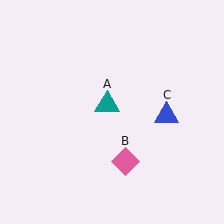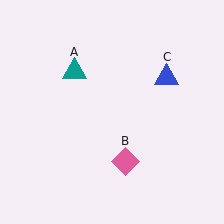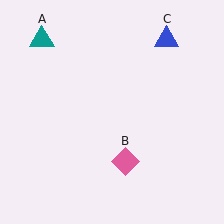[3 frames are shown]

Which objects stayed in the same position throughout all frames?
Pink diamond (object B) remained stationary.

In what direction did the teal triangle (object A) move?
The teal triangle (object A) moved up and to the left.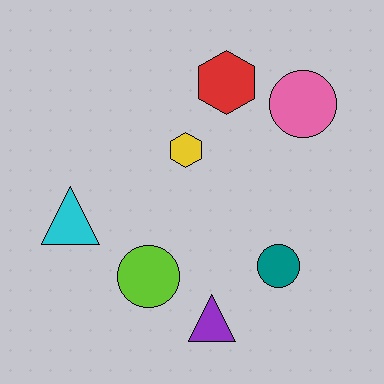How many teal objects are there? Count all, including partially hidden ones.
There is 1 teal object.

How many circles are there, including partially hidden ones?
There are 3 circles.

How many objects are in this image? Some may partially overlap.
There are 7 objects.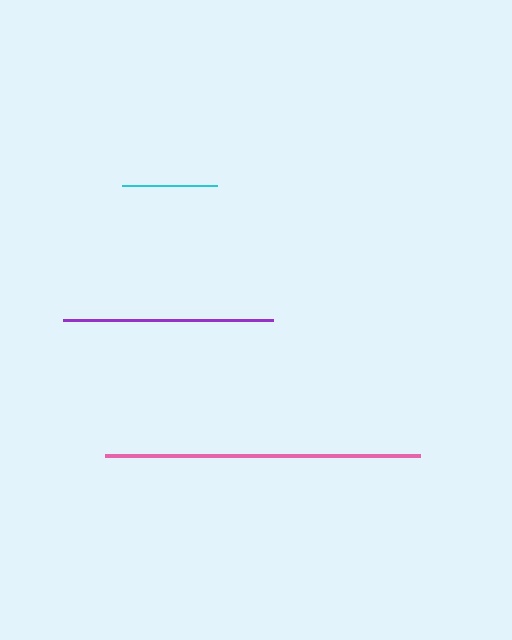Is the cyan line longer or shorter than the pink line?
The pink line is longer than the cyan line.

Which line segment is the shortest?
The cyan line is the shortest at approximately 96 pixels.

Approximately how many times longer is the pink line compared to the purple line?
The pink line is approximately 1.5 times the length of the purple line.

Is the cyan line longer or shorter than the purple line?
The purple line is longer than the cyan line.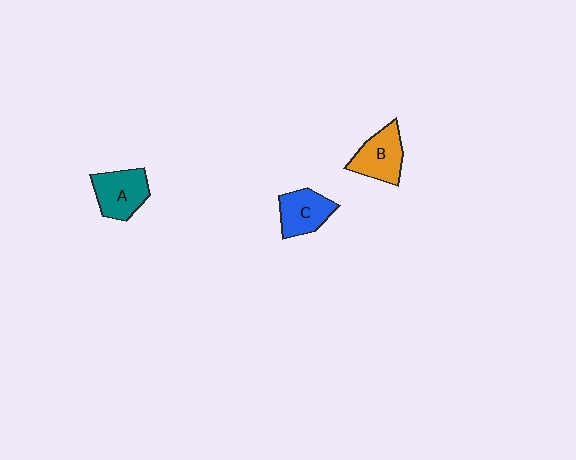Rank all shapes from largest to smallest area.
From largest to smallest: A (teal), B (orange), C (blue).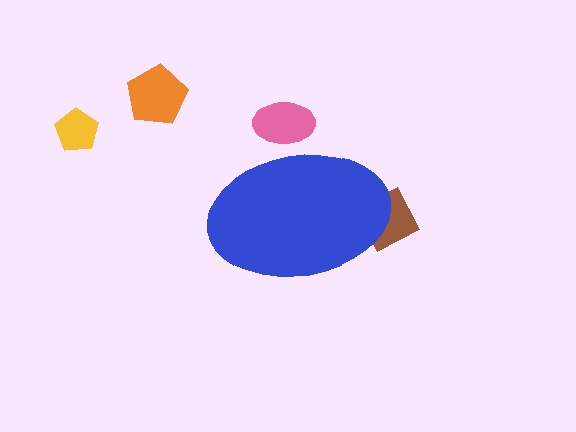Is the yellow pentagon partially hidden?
No, the yellow pentagon is fully visible.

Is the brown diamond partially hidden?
Yes, the brown diamond is partially hidden behind the blue ellipse.